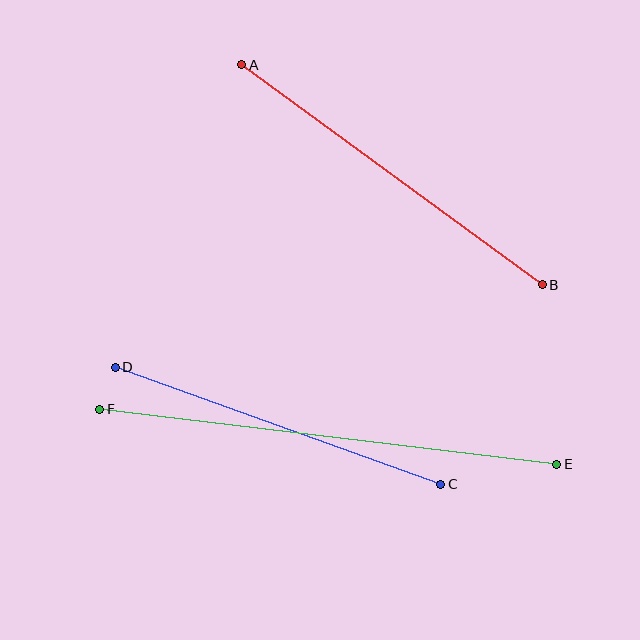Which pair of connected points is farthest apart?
Points E and F are farthest apart.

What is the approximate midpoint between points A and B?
The midpoint is at approximately (392, 175) pixels.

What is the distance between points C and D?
The distance is approximately 346 pixels.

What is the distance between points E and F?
The distance is approximately 460 pixels.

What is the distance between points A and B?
The distance is approximately 372 pixels.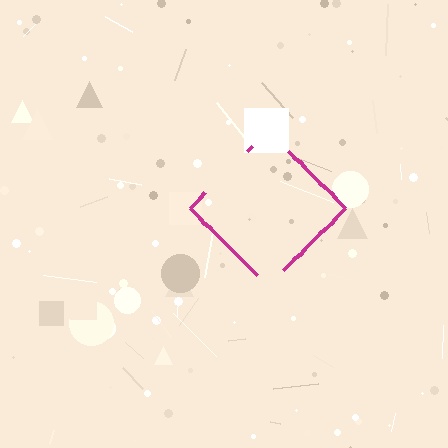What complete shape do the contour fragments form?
The contour fragments form a diamond.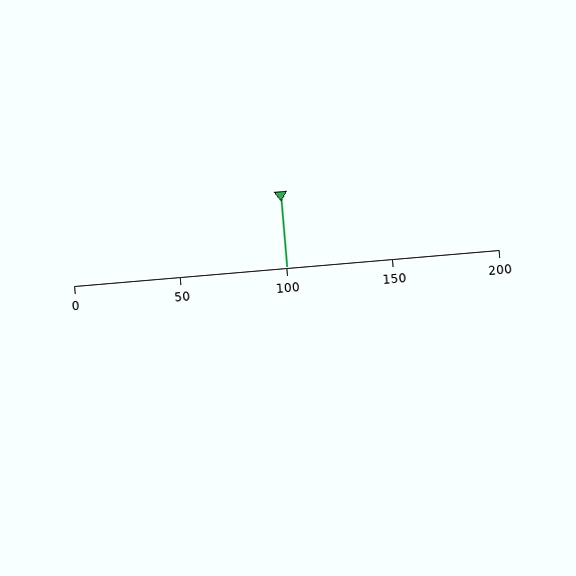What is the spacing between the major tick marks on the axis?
The major ticks are spaced 50 apart.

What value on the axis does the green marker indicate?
The marker indicates approximately 100.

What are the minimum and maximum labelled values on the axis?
The axis runs from 0 to 200.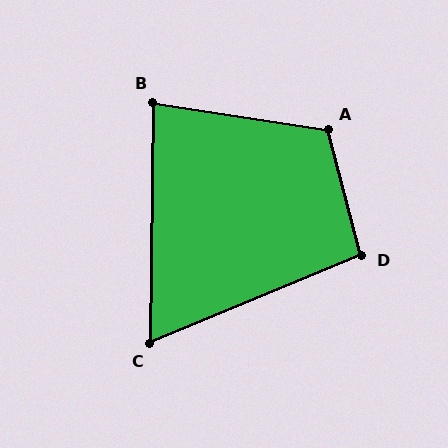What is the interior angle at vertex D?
Approximately 98 degrees (obtuse).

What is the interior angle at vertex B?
Approximately 82 degrees (acute).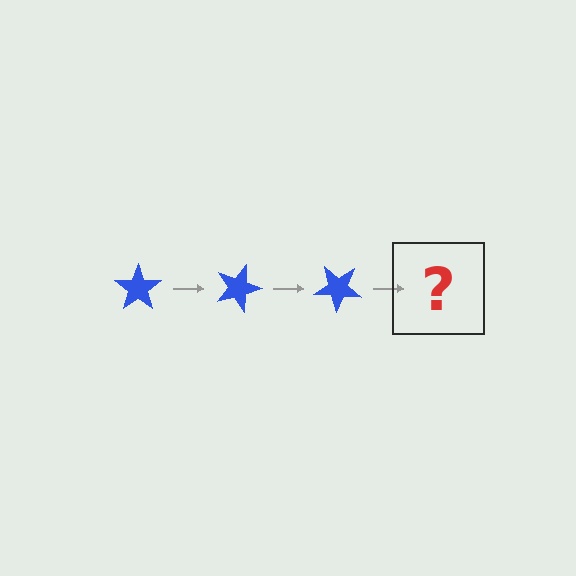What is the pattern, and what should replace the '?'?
The pattern is that the star rotates 20 degrees each step. The '?' should be a blue star rotated 60 degrees.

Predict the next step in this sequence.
The next step is a blue star rotated 60 degrees.